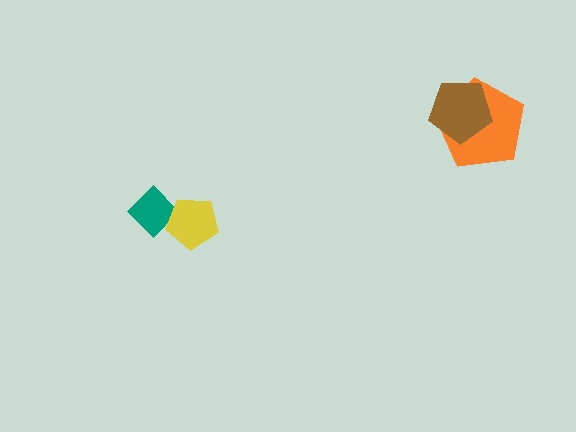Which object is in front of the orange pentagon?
The brown pentagon is in front of the orange pentagon.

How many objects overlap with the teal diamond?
1 object overlaps with the teal diamond.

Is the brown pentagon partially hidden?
No, no other shape covers it.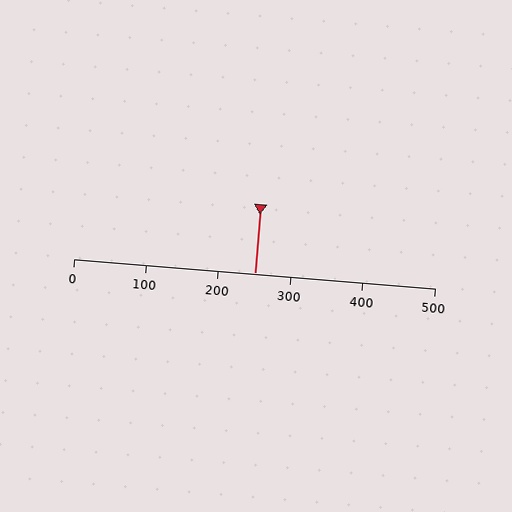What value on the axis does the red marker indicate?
The marker indicates approximately 250.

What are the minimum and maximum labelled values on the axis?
The axis runs from 0 to 500.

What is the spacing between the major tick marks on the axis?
The major ticks are spaced 100 apart.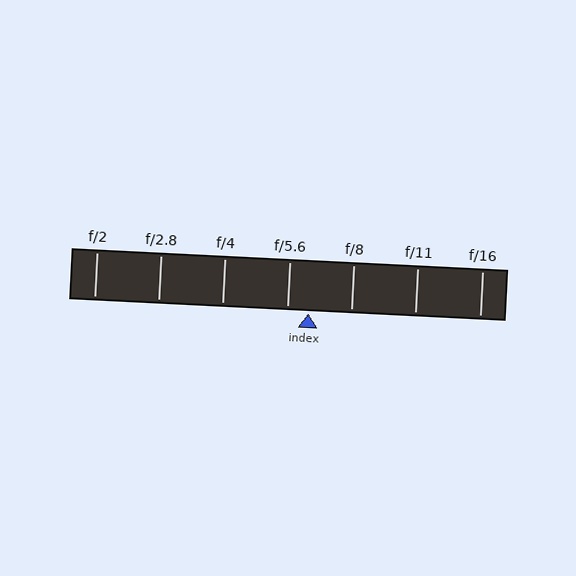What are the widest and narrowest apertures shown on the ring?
The widest aperture shown is f/2 and the narrowest is f/16.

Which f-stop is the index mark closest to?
The index mark is closest to f/5.6.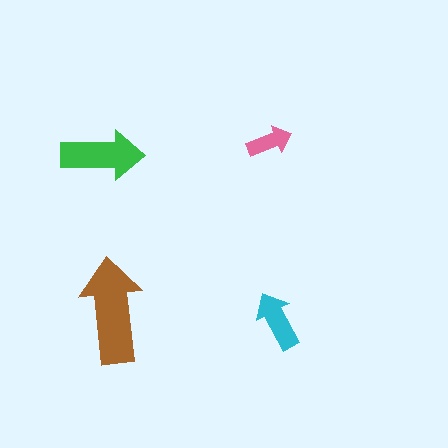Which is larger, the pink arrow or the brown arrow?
The brown one.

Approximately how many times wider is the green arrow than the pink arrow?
About 2 times wider.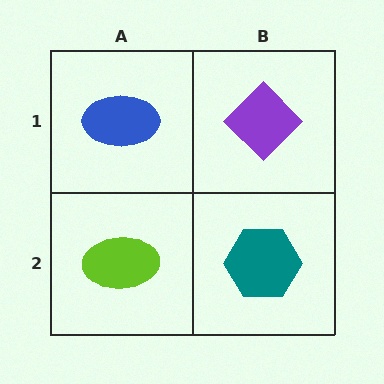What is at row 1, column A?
A blue ellipse.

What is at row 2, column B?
A teal hexagon.